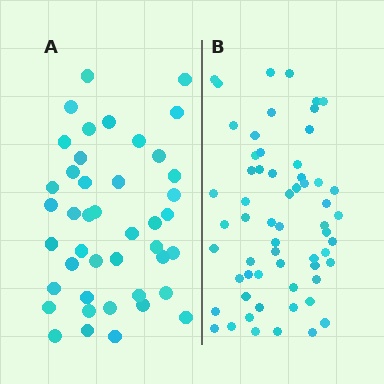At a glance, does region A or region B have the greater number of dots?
Region B (the right region) has more dots.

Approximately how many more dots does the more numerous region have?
Region B has approximately 15 more dots than region A.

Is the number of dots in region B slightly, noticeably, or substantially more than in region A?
Region B has noticeably more, but not dramatically so. The ratio is roughly 1.4 to 1.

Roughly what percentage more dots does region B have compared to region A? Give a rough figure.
About 40% more.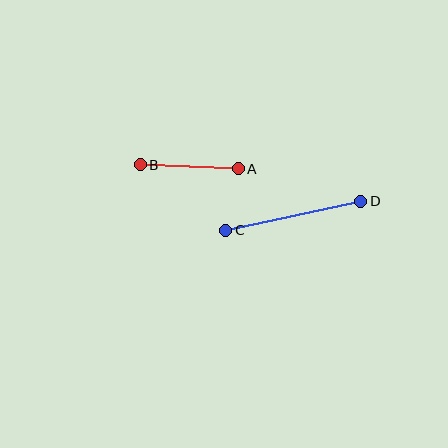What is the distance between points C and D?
The distance is approximately 138 pixels.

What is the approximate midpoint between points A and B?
The midpoint is at approximately (189, 167) pixels.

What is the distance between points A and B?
The distance is approximately 98 pixels.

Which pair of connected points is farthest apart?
Points C and D are farthest apart.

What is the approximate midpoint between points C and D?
The midpoint is at approximately (293, 216) pixels.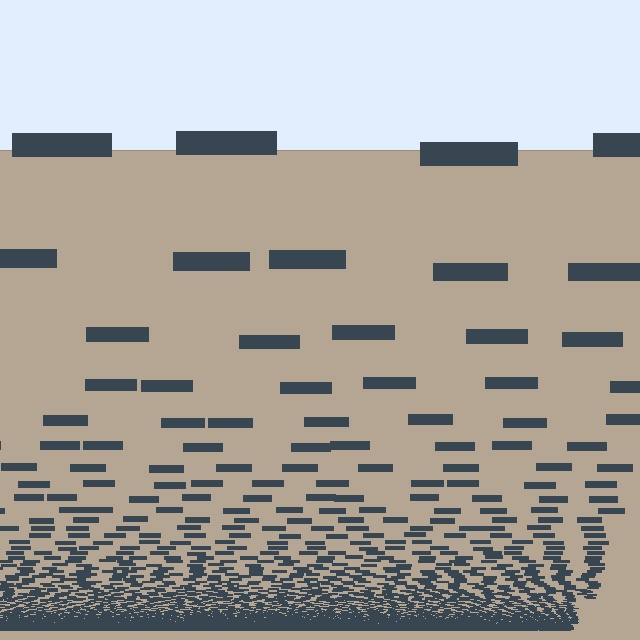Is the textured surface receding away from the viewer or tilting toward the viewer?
The surface appears to tilt toward the viewer. Texture elements get larger and sparser toward the top.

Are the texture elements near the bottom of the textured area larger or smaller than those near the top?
Smaller. The gradient is inverted — elements near the bottom are smaller and denser.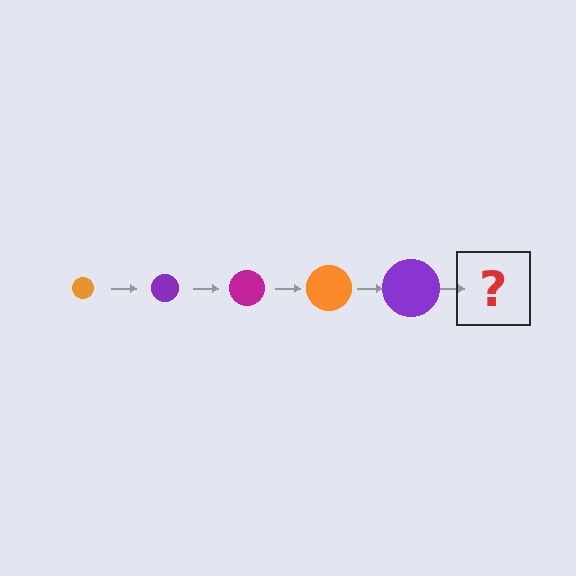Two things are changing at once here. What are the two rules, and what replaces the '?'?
The two rules are that the circle grows larger each step and the color cycles through orange, purple, and magenta. The '?' should be a magenta circle, larger than the previous one.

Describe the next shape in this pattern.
It should be a magenta circle, larger than the previous one.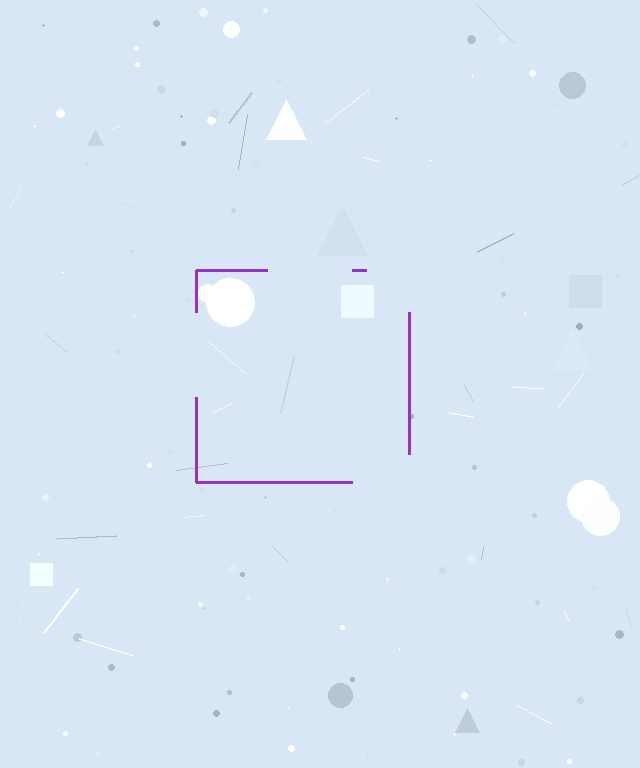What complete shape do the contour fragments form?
The contour fragments form a square.